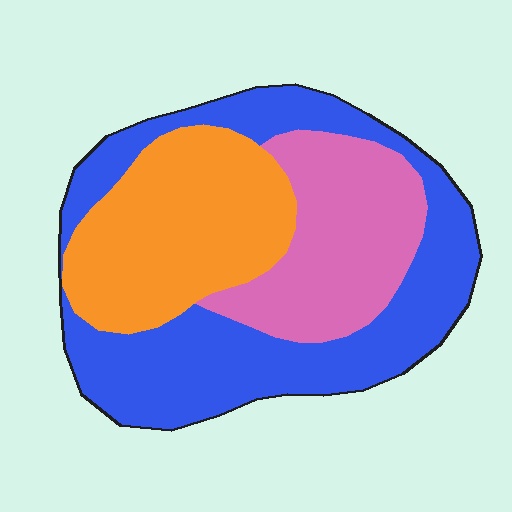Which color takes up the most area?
Blue, at roughly 45%.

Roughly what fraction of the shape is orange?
Orange covers 30% of the shape.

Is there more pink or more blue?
Blue.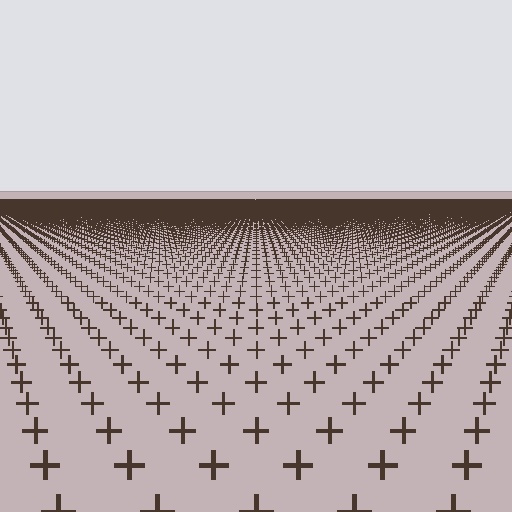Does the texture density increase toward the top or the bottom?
Density increases toward the top.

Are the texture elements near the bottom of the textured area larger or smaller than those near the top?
Larger. Near the bottom, elements are closer to the viewer and appear at a bigger on-screen size.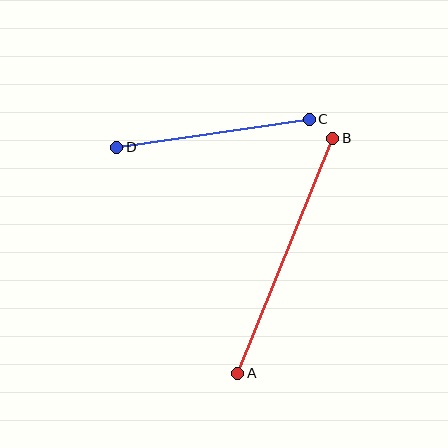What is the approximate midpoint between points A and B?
The midpoint is at approximately (285, 256) pixels.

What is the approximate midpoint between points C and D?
The midpoint is at approximately (213, 133) pixels.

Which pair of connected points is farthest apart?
Points A and B are farthest apart.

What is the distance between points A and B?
The distance is approximately 254 pixels.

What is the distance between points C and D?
The distance is approximately 195 pixels.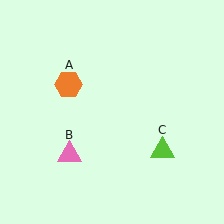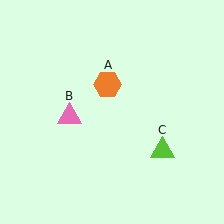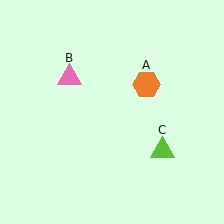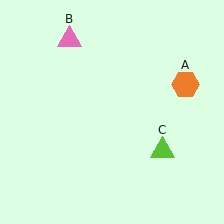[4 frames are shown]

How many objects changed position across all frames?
2 objects changed position: orange hexagon (object A), pink triangle (object B).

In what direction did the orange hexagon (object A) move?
The orange hexagon (object A) moved right.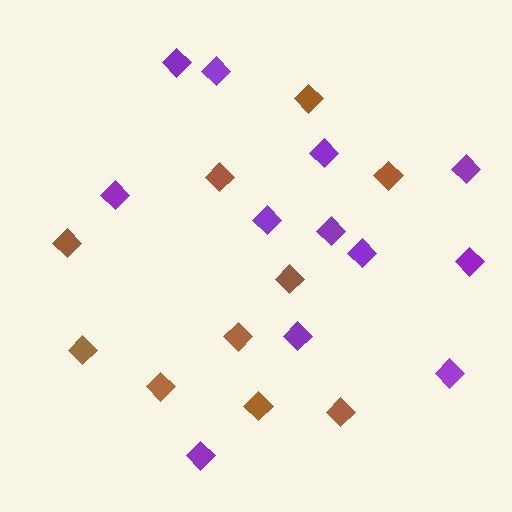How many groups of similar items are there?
There are 2 groups: one group of brown diamonds (10) and one group of purple diamonds (12).